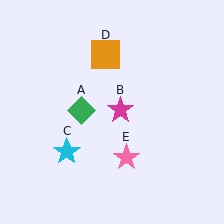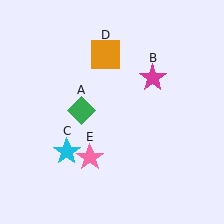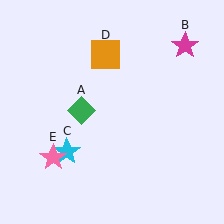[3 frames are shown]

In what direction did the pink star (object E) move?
The pink star (object E) moved left.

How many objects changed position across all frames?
2 objects changed position: magenta star (object B), pink star (object E).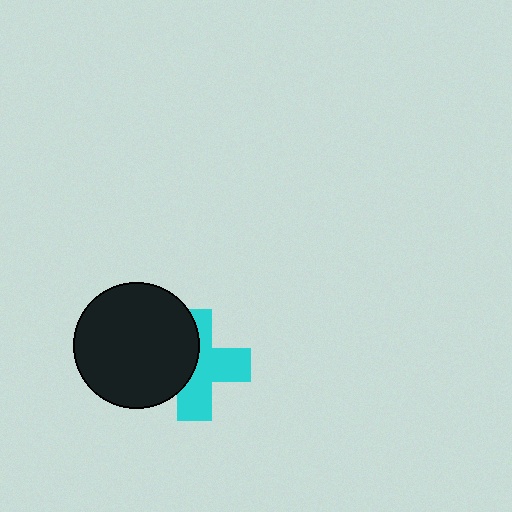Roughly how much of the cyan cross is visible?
About half of it is visible (roughly 57%).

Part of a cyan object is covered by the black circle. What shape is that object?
It is a cross.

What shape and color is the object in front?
The object in front is a black circle.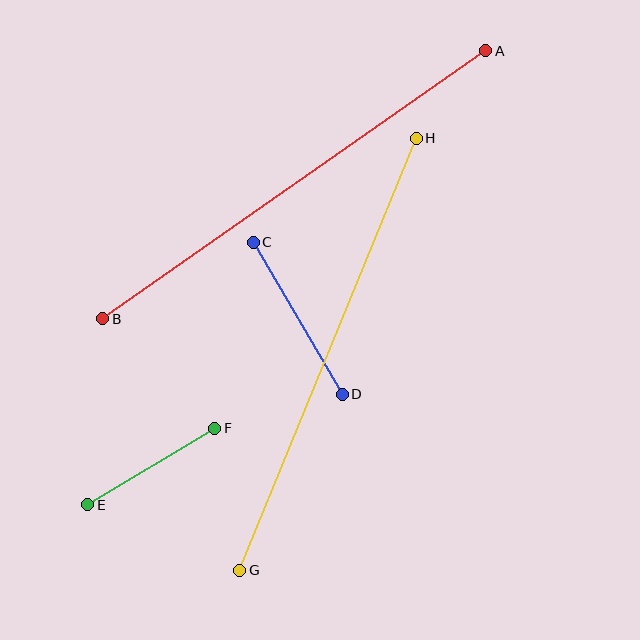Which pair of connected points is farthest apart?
Points A and B are farthest apart.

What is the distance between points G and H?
The distance is approximately 467 pixels.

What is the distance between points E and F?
The distance is approximately 148 pixels.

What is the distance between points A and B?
The distance is approximately 468 pixels.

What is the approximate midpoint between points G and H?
The midpoint is at approximately (328, 354) pixels.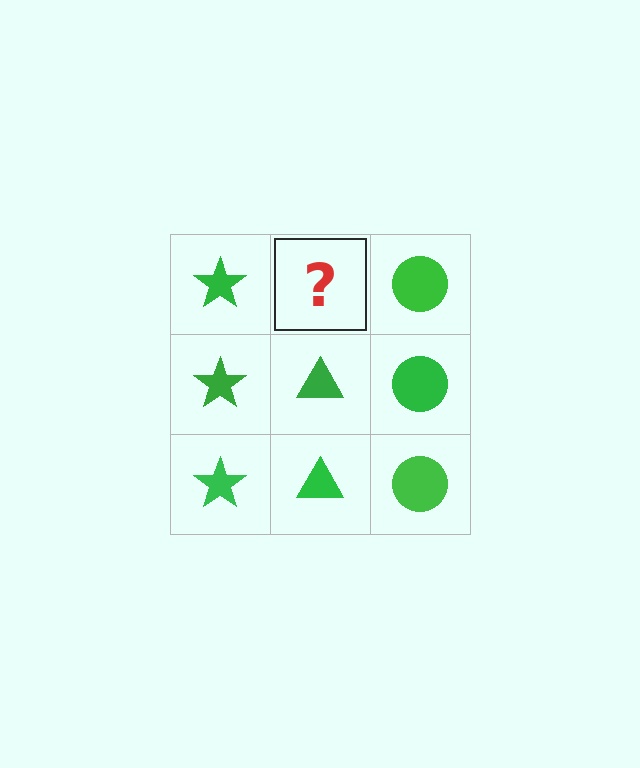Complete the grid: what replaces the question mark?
The question mark should be replaced with a green triangle.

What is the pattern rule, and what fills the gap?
The rule is that each column has a consistent shape. The gap should be filled with a green triangle.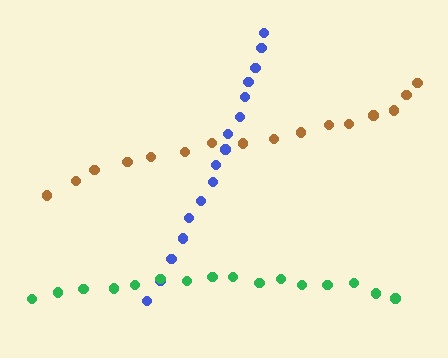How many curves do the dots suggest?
There are 3 distinct paths.